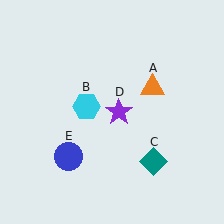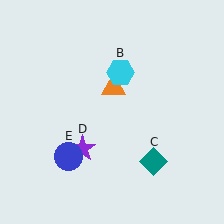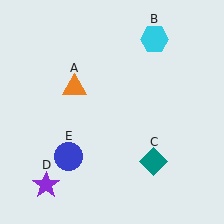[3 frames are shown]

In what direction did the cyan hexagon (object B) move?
The cyan hexagon (object B) moved up and to the right.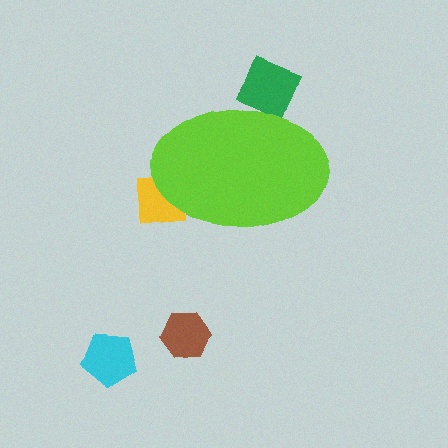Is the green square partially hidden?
Yes, the green square is partially hidden behind the lime ellipse.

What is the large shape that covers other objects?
A lime ellipse.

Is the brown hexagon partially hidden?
No, the brown hexagon is fully visible.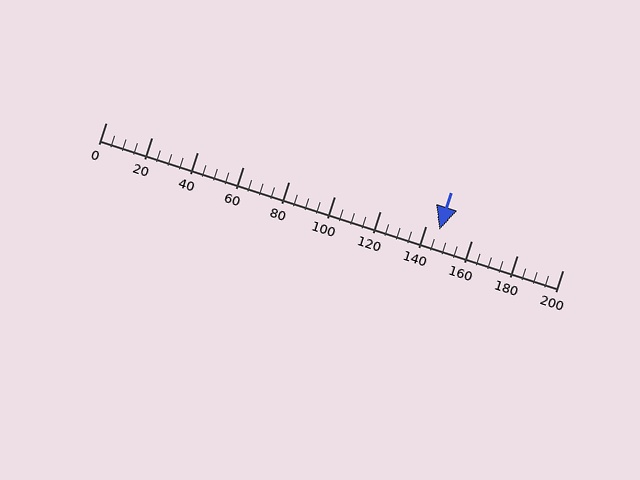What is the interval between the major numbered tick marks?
The major tick marks are spaced 20 units apart.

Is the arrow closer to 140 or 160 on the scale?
The arrow is closer to 140.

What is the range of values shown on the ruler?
The ruler shows values from 0 to 200.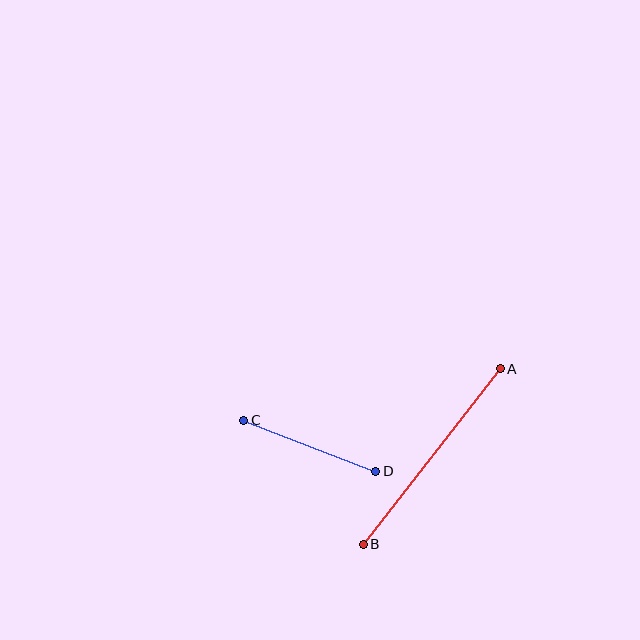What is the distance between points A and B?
The distance is approximately 223 pixels.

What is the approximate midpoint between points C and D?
The midpoint is at approximately (310, 446) pixels.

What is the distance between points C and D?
The distance is approximately 141 pixels.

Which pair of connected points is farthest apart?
Points A and B are farthest apart.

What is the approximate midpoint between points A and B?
The midpoint is at approximately (432, 456) pixels.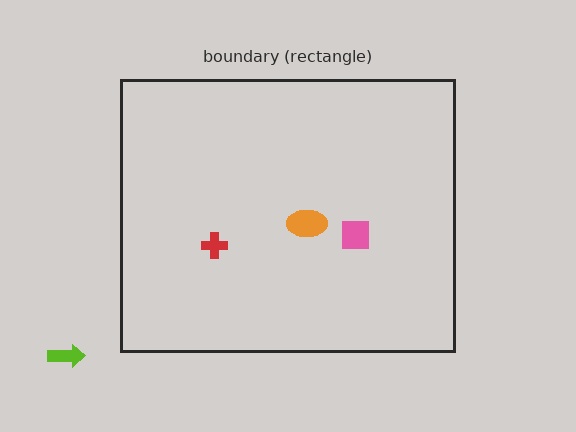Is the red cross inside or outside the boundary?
Inside.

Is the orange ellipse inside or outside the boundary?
Inside.